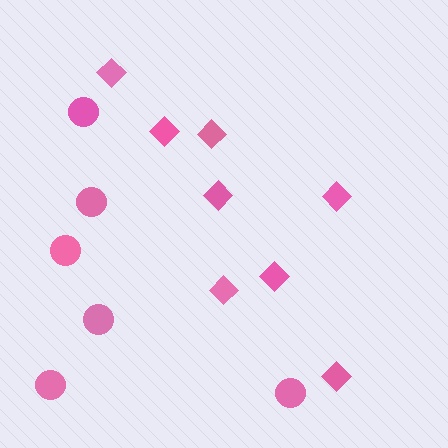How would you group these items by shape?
There are 2 groups: one group of circles (6) and one group of diamonds (8).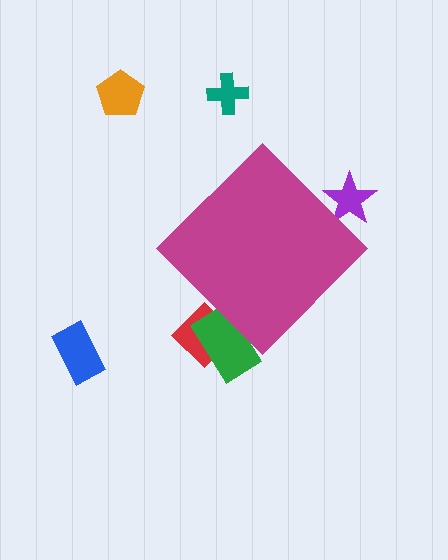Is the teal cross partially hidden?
No, the teal cross is fully visible.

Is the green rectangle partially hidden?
Yes, the green rectangle is partially hidden behind the magenta diamond.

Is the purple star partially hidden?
Yes, the purple star is partially hidden behind the magenta diamond.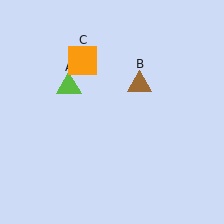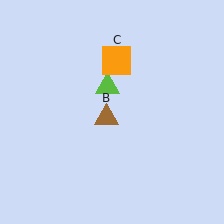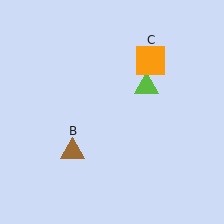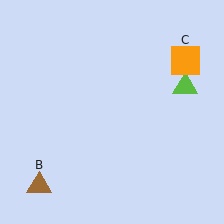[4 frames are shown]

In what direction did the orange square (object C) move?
The orange square (object C) moved right.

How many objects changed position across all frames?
3 objects changed position: lime triangle (object A), brown triangle (object B), orange square (object C).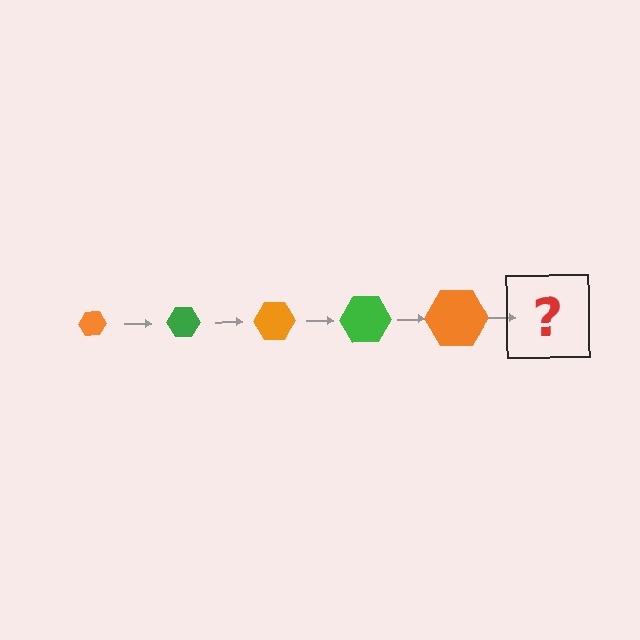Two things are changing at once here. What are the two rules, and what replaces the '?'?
The two rules are that the hexagon grows larger each step and the color cycles through orange and green. The '?' should be a green hexagon, larger than the previous one.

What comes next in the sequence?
The next element should be a green hexagon, larger than the previous one.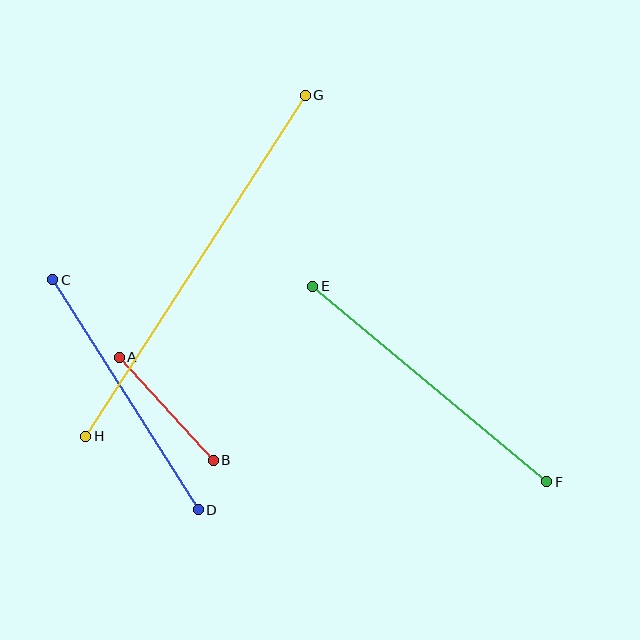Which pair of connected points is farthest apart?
Points G and H are farthest apart.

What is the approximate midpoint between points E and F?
The midpoint is at approximately (430, 384) pixels.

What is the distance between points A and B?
The distance is approximately 140 pixels.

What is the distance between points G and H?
The distance is approximately 406 pixels.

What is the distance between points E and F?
The distance is approximately 305 pixels.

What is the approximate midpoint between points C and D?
The midpoint is at approximately (125, 395) pixels.